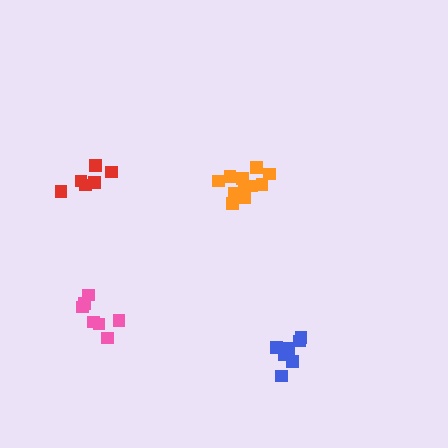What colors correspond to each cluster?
The clusters are colored: orange, blue, red, pink.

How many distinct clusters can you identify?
There are 4 distinct clusters.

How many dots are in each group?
Group 1: 11 dots, Group 2: 9 dots, Group 3: 6 dots, Group 4: 7 dots (33 total).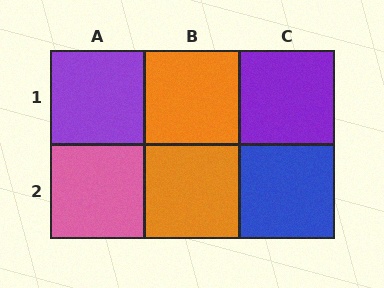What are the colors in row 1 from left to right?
Purple, orange, purple.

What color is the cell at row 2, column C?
Blue.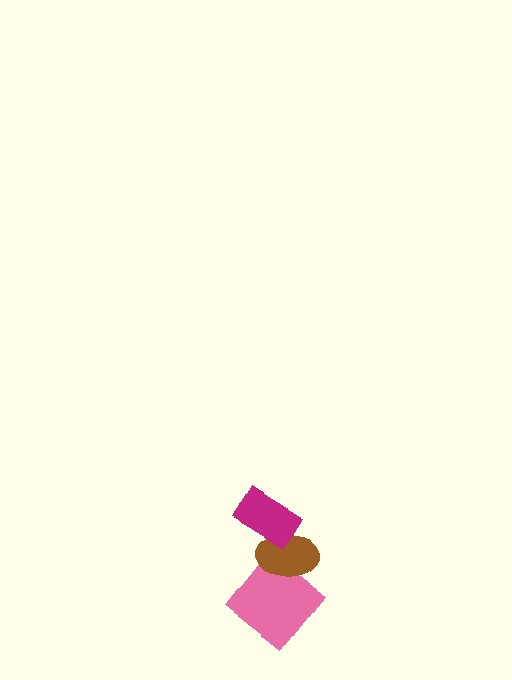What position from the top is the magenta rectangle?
The magenta rectangle is 1st from the top.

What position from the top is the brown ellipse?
The brown ellipse is 2nd from the top.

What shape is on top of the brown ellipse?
The magenta rectangle is on top of the brown ellipse.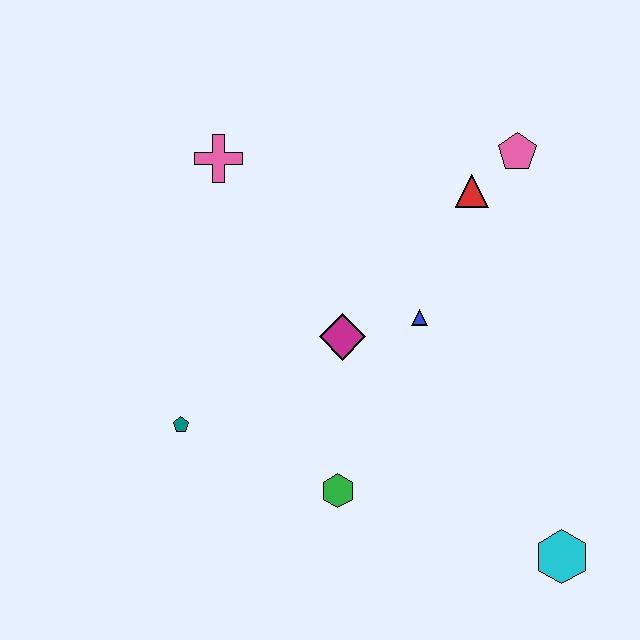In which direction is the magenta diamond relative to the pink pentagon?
The magenta diamond is below the pink pentagon.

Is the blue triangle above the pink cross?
No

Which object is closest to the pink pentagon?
The red triangle is closest to the pink pentagon.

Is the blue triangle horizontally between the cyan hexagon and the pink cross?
Yes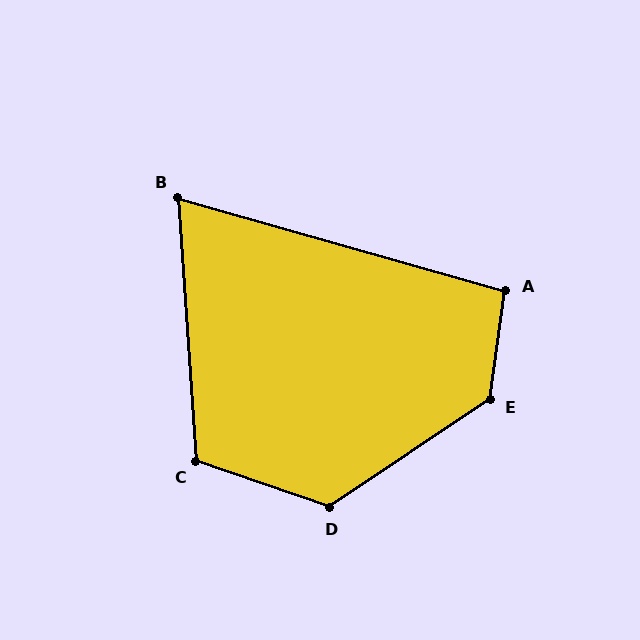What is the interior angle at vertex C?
Approximately 113 degrees (obtuse).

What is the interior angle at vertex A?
Approximately 98 degrees (obtuse).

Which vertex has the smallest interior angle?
B, at approximately 70 degrees.